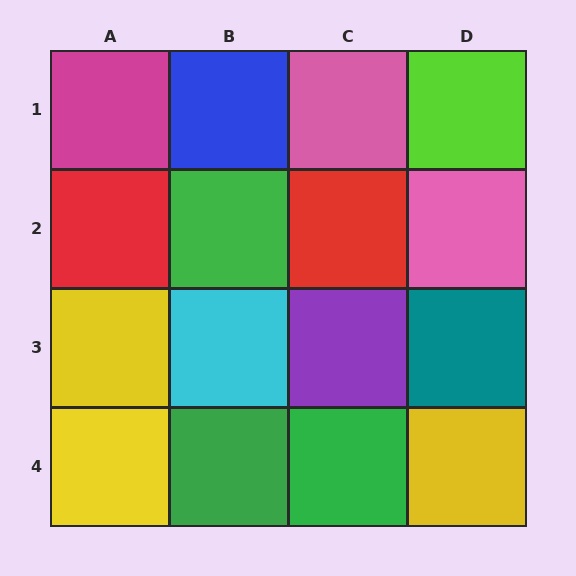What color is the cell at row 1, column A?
Magenta.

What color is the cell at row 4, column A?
Yellow.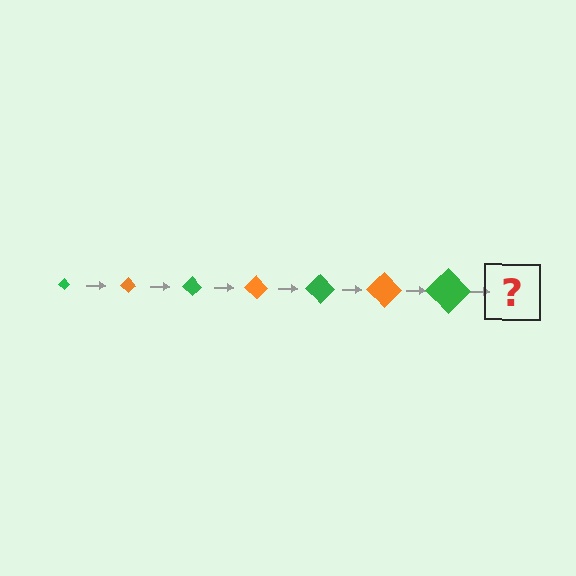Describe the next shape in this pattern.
It should be an orange diamond, larger than the previous one.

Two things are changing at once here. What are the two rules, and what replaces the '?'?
The two rules are that the diamond grows larger each step and the color cycles through green and orange. The '?' should be an orange diamond, larger than the previous one.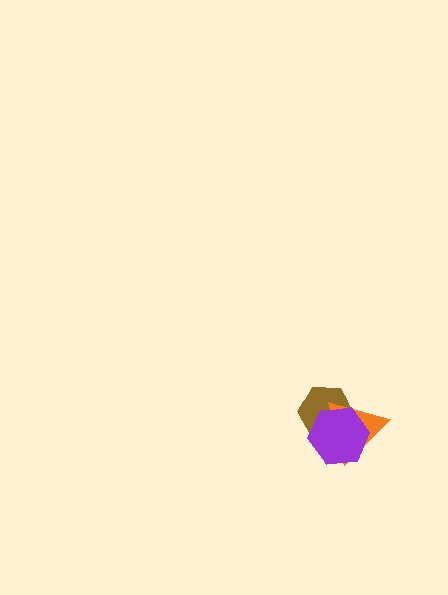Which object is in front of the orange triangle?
The purple hexagon is in front of the orange triangle.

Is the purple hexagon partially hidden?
No, no other shape covers it.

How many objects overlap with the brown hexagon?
2 objects overlap with the brown hexagon.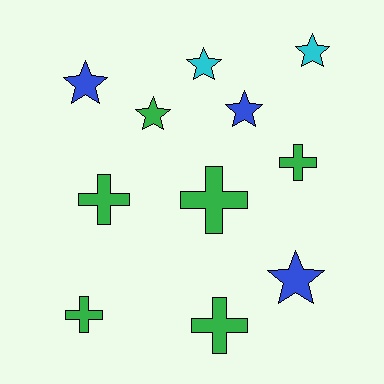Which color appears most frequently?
Green, with 6 objects.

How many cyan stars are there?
There are 2 cyan stars.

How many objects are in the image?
There are 11 objects.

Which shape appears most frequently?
Star, with 6 objects.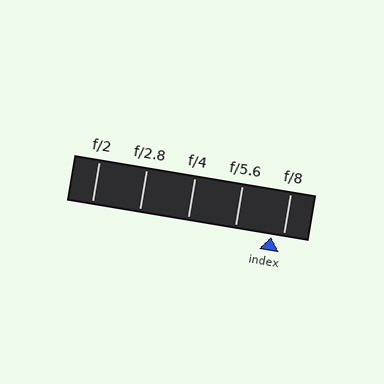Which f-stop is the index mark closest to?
The index mark is closest to f/8.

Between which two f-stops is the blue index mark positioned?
The index mark is between f/5.6 and f/8.